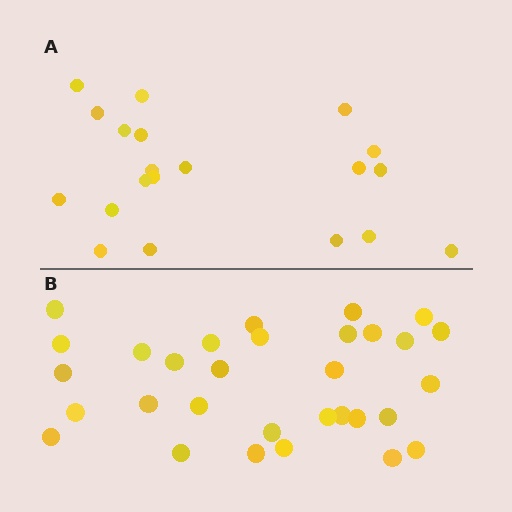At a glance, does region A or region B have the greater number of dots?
Region B (the bottom region) has more dots.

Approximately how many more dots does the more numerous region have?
Region B has roughly 12 or so more dots than region A.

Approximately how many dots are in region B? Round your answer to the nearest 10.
About 30 dots. (The exact count is 31, which rounds to 30.)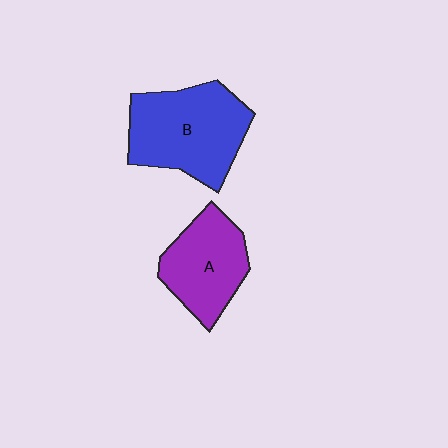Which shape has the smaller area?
Shape A (purple).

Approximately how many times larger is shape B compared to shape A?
Approximately 1.4 times.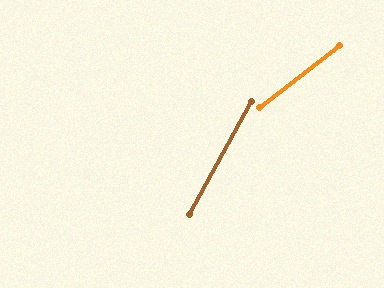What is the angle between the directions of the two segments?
Approximately 24 degrees.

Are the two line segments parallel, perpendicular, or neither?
Neither parallel nor perpendicular — they differ by about 24°.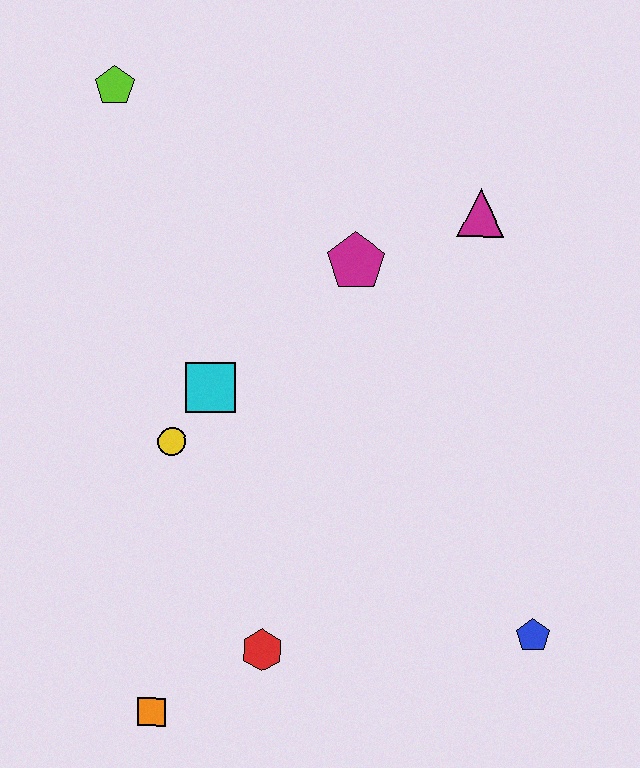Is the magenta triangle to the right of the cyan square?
Yes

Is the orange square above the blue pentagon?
No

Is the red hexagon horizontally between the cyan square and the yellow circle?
No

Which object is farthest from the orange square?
The lime pentagon is farthest from the orange square.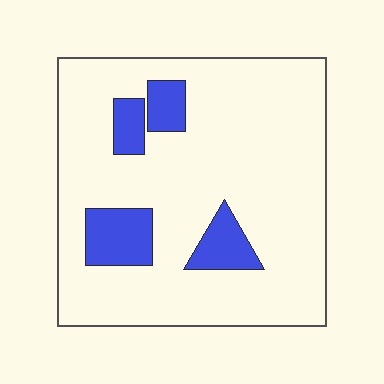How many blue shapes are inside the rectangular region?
4.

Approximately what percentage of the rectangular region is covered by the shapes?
Approximately 15%.